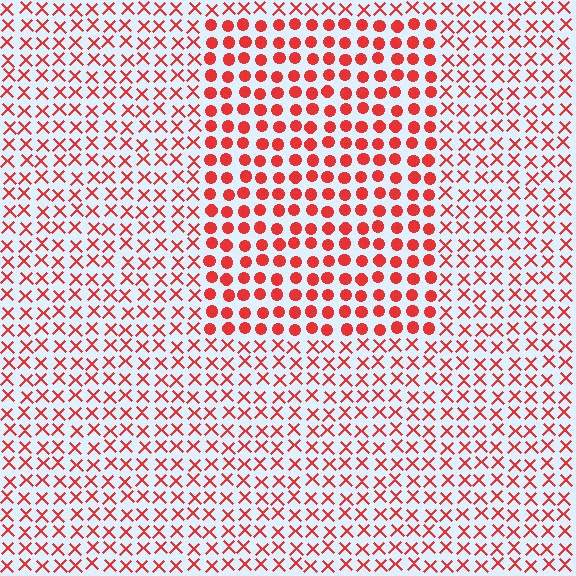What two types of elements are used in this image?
The image uses circles inside the rectangle region and X marks outside it.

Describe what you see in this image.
The image is filled with small red elements arranged in a uniform grid. A rectangle-shaped region contains circles, while the surrounding area contains X marks. The boundary is defined purely by the change in element shape.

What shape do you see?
I see a rectangle.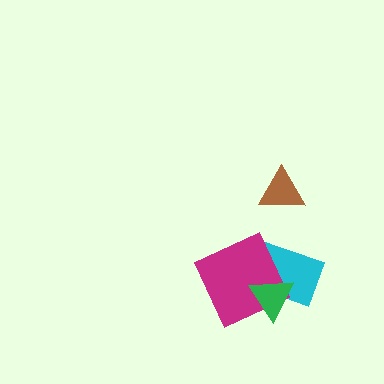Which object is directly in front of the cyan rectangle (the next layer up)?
The magenta square is directly in front of the cyan rectangle.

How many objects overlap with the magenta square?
2 objects overlap with the magenta square.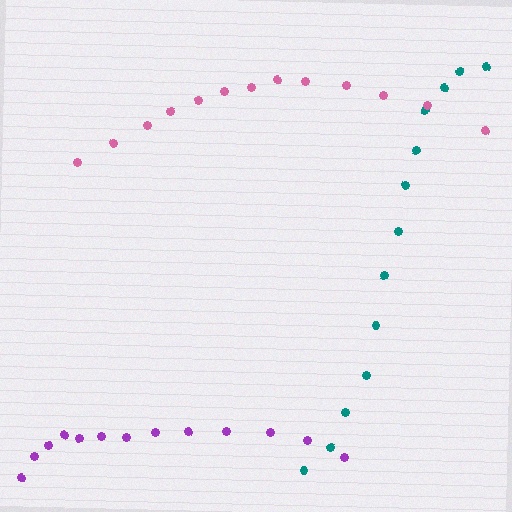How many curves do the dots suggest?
There are 3 distinct paths.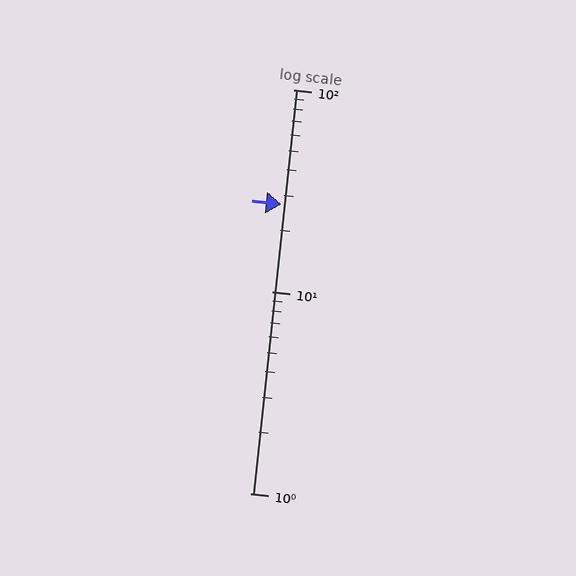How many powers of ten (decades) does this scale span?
The scale spans 2 decades, from 1 to 100.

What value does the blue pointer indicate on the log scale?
The pointer indicates approximately 27.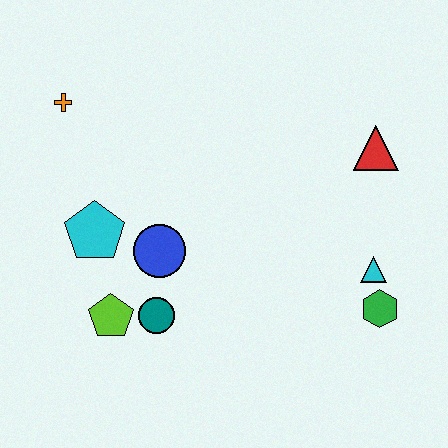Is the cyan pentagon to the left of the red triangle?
Yes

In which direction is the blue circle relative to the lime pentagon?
The blue circle is above the lime pentagon.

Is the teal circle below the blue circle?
Yes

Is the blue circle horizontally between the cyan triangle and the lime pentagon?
Yes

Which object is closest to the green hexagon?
The cyan triangle is closest to the green hexagon.